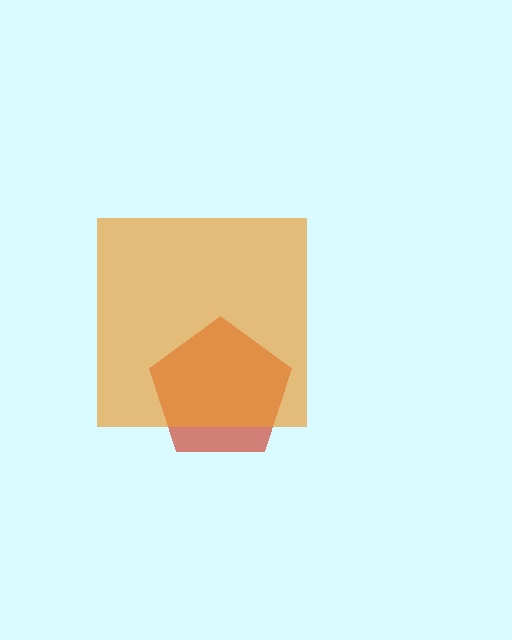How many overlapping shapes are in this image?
There are 2 overlapping shapes in the image.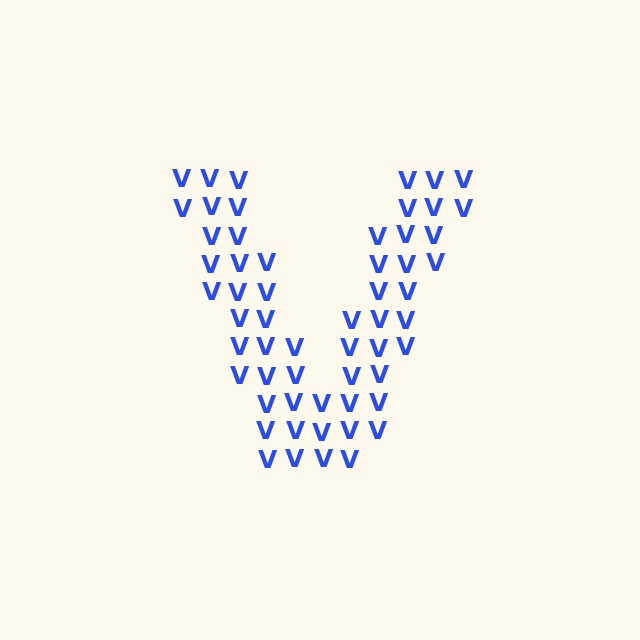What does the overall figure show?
The overall figure shows the letter V.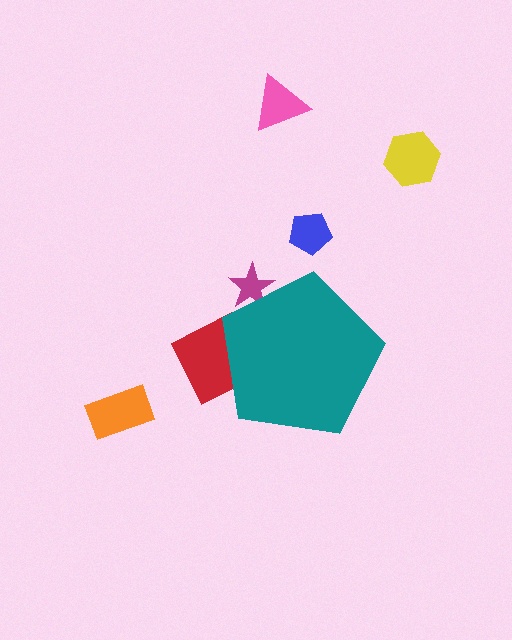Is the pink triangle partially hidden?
No, the pink triangle is fully visible.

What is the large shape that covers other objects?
A teal pentagon.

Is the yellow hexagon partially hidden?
No, the yellow hexagon is fully visible.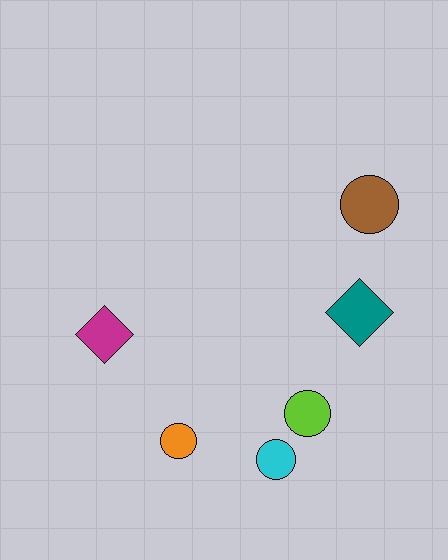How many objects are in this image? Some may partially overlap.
There are 6 objects.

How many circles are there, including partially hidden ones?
There are 4 circles.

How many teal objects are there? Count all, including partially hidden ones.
There is 1 teal object.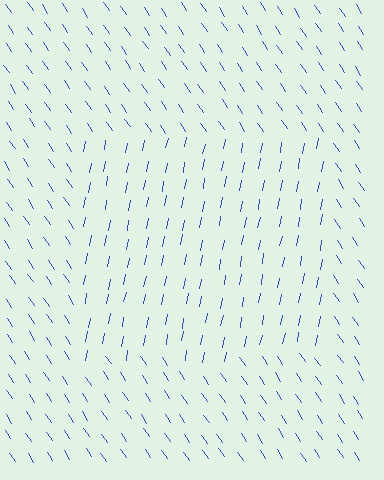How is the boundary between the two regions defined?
The boundary is defined purely by a change in line orientation (approximately 45 degrees difference). All lines are the same color and thickness.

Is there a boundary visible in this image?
Yes, there is a texture boundary formed by a change in line orientation.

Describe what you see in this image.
The image is filled with small blue line segments. A rectangle region in the image has lines oriented differently from the surrounding lines, creating a visible texture boundary.